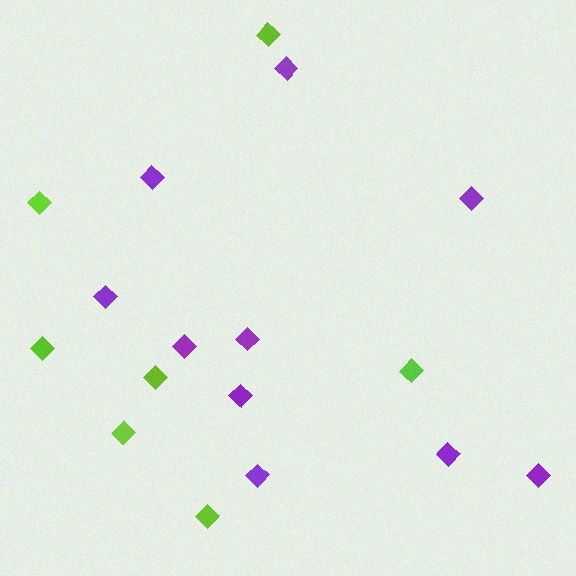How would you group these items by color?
There are 2 groups: one group of purple diamonds (10) and one group of lime diamonds (7).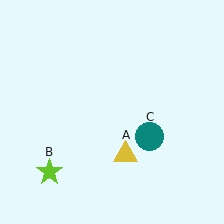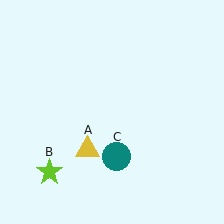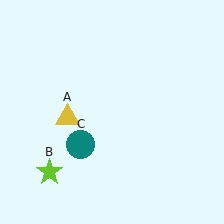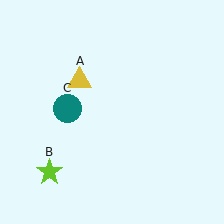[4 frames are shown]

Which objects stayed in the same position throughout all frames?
Lime star (object B) remained stationary.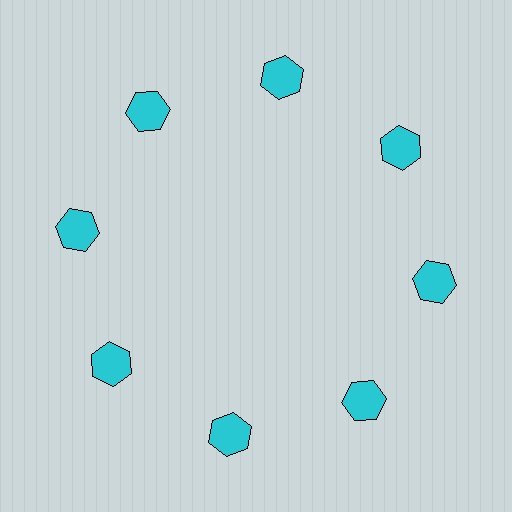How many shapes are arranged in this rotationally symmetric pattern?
There are 8 shapes, arranged in 8 groups of 1.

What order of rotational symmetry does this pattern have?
This pattern has 8-fold rotational symmetry.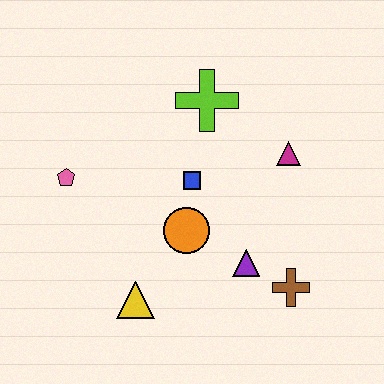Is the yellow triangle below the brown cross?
Yes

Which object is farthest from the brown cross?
The pink pentagon is farthest from the brown cross.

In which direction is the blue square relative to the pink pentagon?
The blue square is to the right of the pink pentagon.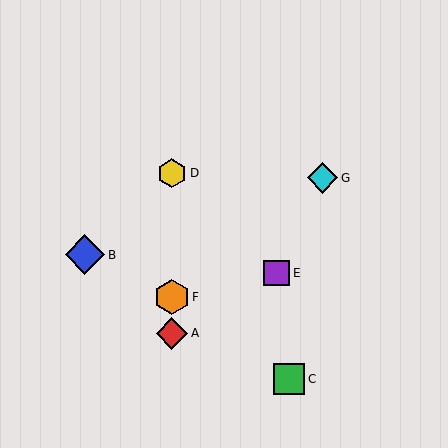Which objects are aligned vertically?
Objects A, D, F are aligned vertically.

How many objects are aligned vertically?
3 objects (A, D, F) are aligned vertically.